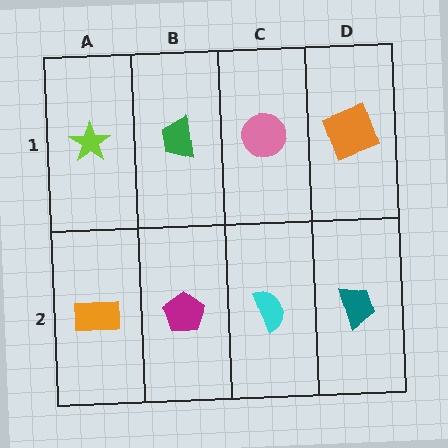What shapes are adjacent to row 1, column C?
A cyan semicircle (row 2, column C), a green trapezoid (row 1, column B), an orange square (row 1, column D).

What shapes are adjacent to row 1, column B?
A magenta pentagon (row 2, column B), a lime star (row 1, column A), a pink circle (row 1, column C).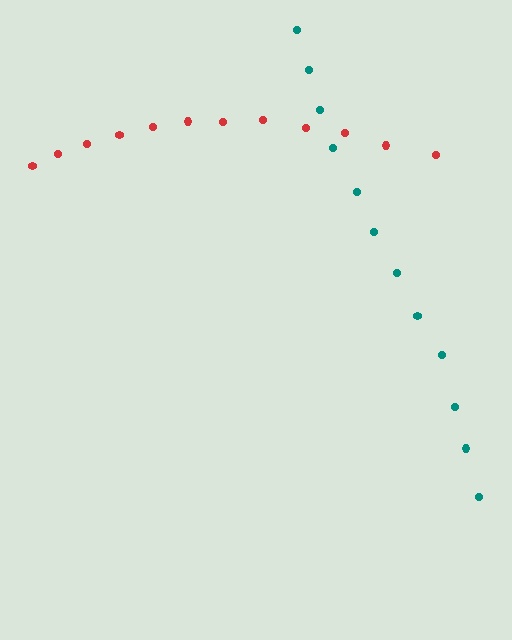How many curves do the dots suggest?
There are 2 distinct paths.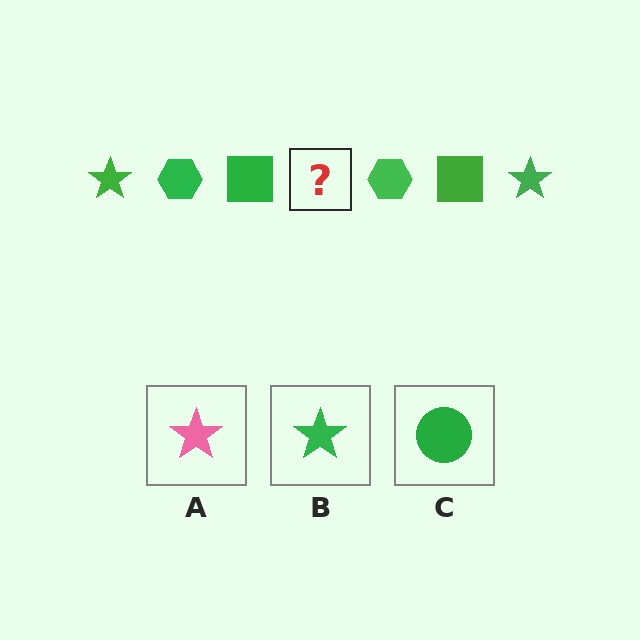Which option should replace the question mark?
Option B.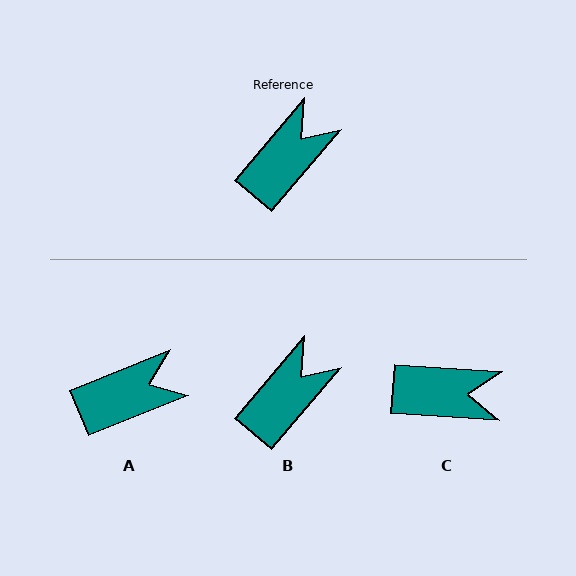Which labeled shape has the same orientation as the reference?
B.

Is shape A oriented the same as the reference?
No, it is off by about 28 degrees.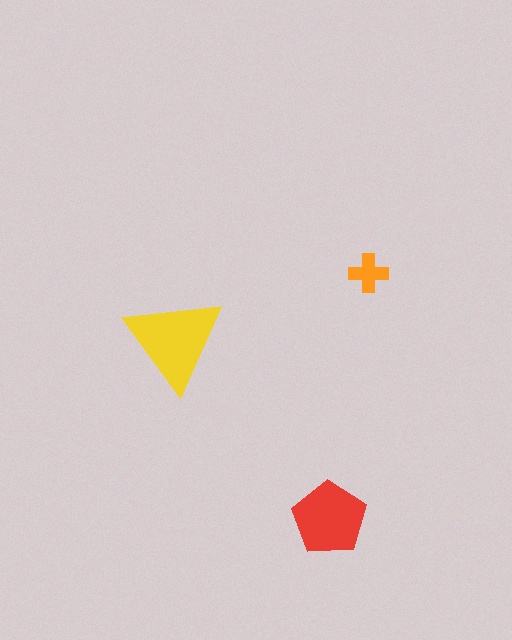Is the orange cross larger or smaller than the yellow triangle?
Smaller.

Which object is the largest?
The yellow triangle.